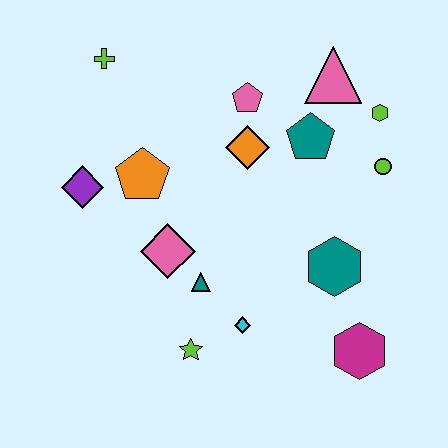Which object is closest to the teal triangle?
The pink diamond is closest to the teal triangle.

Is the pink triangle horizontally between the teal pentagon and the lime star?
No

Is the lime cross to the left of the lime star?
Yes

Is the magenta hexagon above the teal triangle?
No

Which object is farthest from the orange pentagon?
The magenta hexagon is farthest from the orange pentagon.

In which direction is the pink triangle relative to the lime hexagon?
The pink triangle is to the left of the lime hexagon.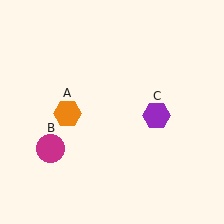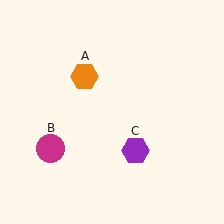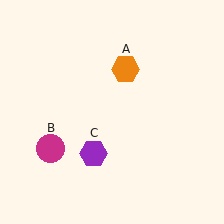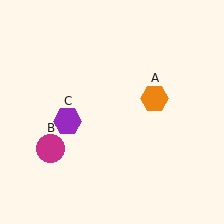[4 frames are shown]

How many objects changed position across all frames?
2 objects changed position: orange hexagon (object A), purple hexagon (object C).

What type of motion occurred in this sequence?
The orange hexagon (object A), purple hexagon (object C) rotated clockwise around the center of the scene.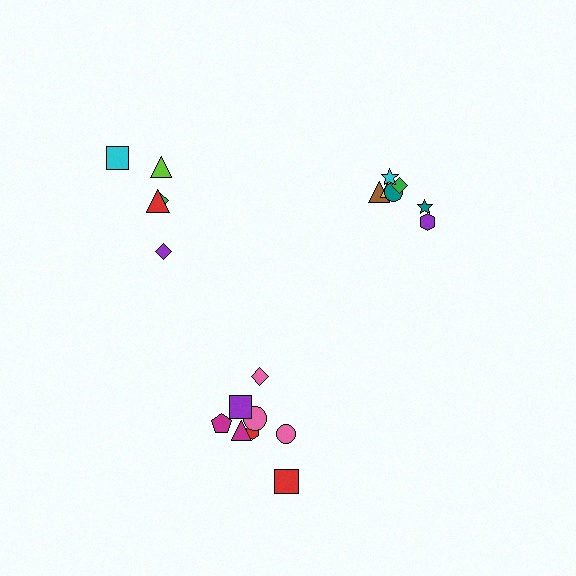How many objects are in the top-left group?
There are 5 objects.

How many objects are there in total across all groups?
There are 20 objects.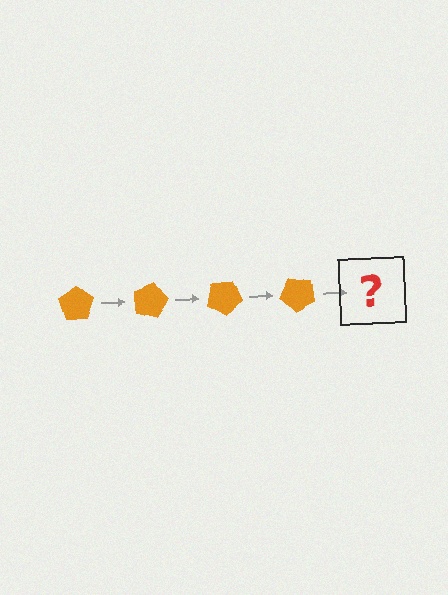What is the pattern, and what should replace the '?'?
The pattern is that the pentagon rotates 15 degrees each step. The '?' should be an orange pentagon rotated 60 degrees.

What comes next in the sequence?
The next element should be an orange pentagon rotated 60 degrees.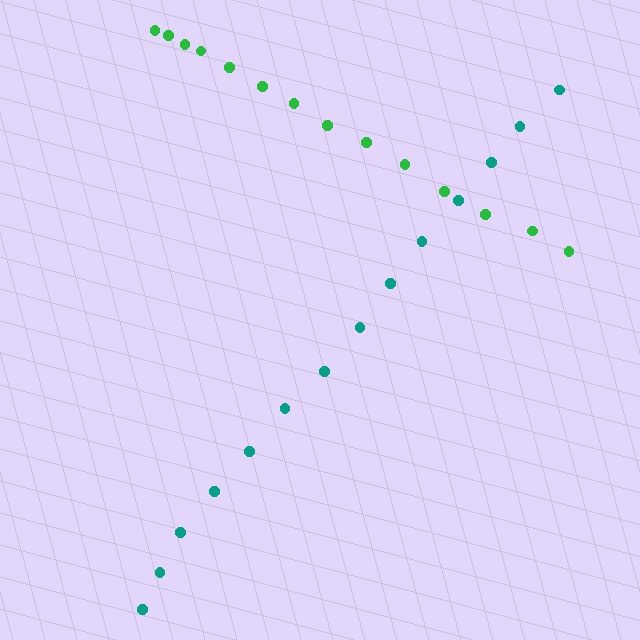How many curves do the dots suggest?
There are 2 distinct paths.